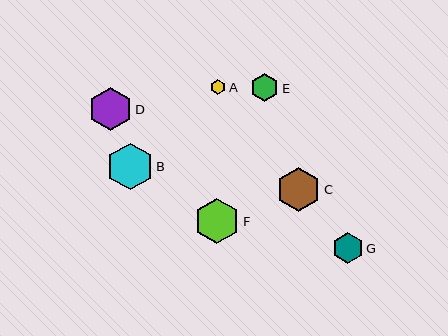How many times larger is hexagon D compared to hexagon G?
Hexagon D is approximately 1.4 times the size of hexagon G.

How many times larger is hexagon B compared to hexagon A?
Hexagon B is approximately 3.0 times the size of hexagon A.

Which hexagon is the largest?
Hexagon B is the largest with a size of approximately 47 pixels.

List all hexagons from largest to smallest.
From largest to smallest: B, F, C, D, G, E, A.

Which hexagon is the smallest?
Hexagon A is the smallest with a size of approximately 16 pixels.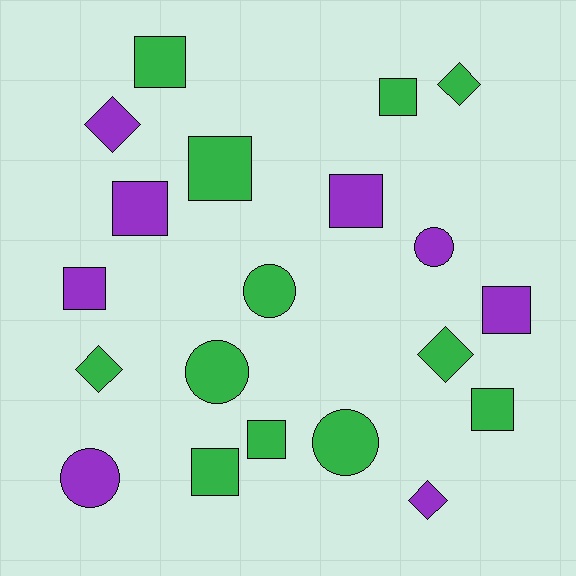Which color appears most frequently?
Green, with 12 objects.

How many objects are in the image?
There are 20 objects.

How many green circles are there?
There are 3 green circles.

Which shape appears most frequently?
Square, with 10 objects.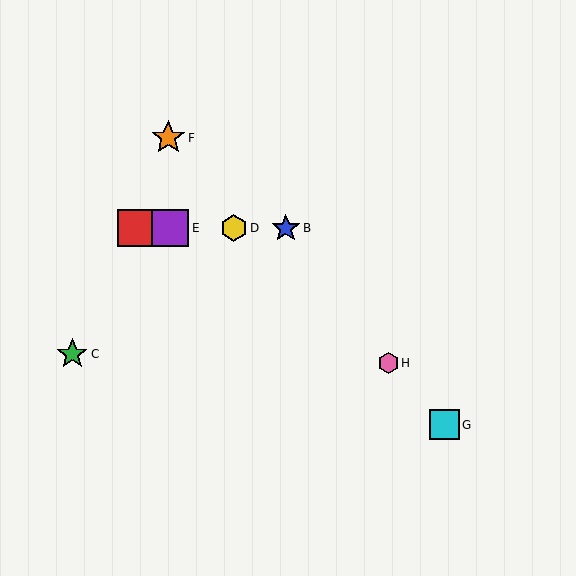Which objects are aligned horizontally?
Objects A, B, D, E are aligned horizontally.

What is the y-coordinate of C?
Object C is at y≈354.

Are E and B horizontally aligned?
Yes, both are at y≈228.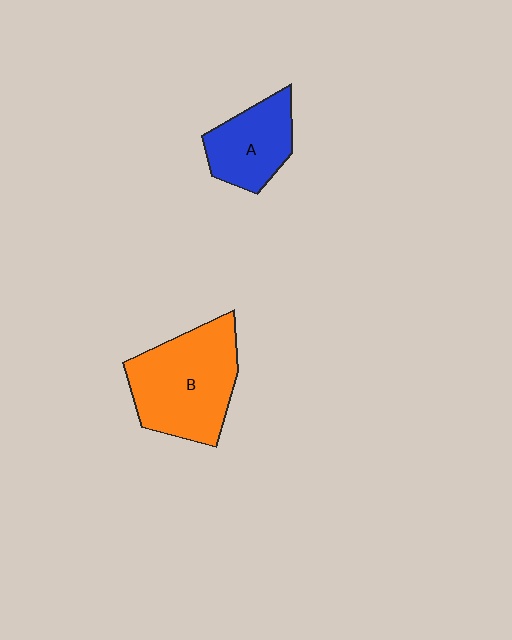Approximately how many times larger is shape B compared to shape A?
Approximately 1.7 times.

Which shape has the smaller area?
Shape A (blue).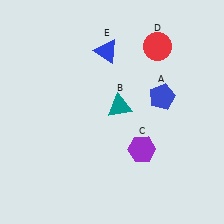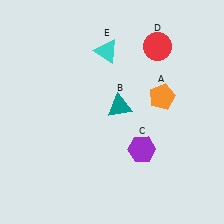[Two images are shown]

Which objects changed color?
A changed from blue to orange. E changed from blue to cyan.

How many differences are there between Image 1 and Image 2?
There are 2 differences between the two images.